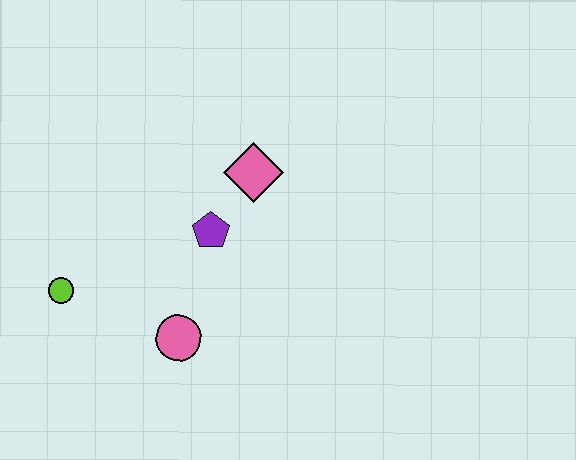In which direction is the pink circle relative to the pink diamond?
The pink circle is below the pink diamond.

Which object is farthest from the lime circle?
The pink diamond is farthest from the lime circle.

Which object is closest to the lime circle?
The pink circle is closest to the lime circle.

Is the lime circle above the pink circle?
Yes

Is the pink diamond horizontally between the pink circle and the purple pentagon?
No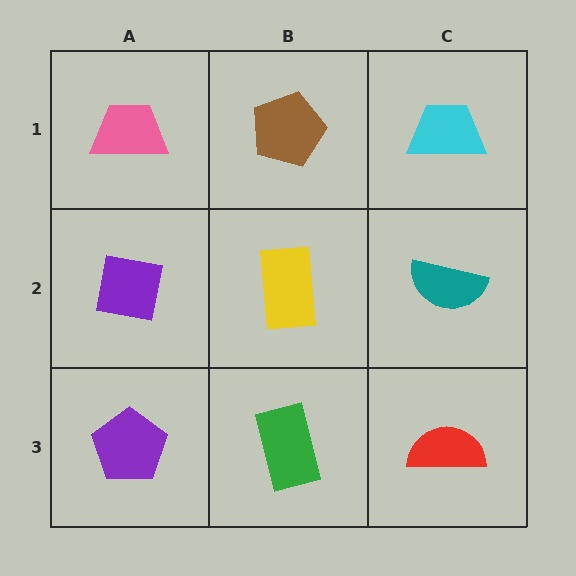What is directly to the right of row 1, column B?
A cyan trapezoid.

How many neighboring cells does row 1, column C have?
2.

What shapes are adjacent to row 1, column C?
A teal semicircle (row 2, column C), a brown pentagon (row 1, column B).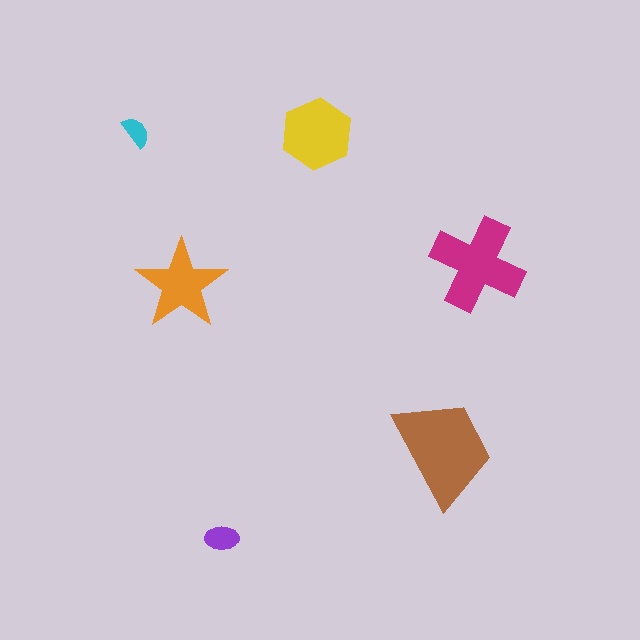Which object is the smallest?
The cyan semicircle.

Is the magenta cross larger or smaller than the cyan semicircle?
Larger.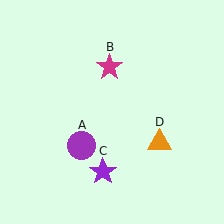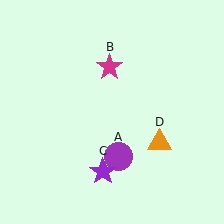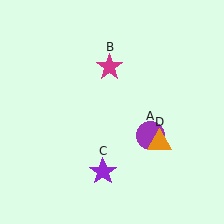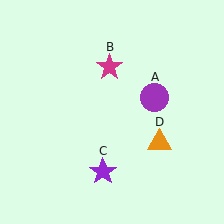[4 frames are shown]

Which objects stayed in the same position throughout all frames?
Magenta star (object B) and purple star (object C) and orange triangle (object D) remained stationary.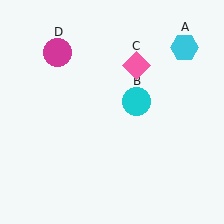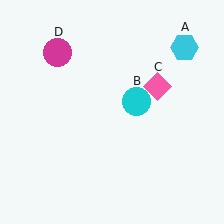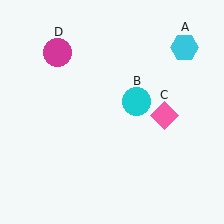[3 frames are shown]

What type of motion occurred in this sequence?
The pink diamond (object C) rotated clockwise around the center of the scene.